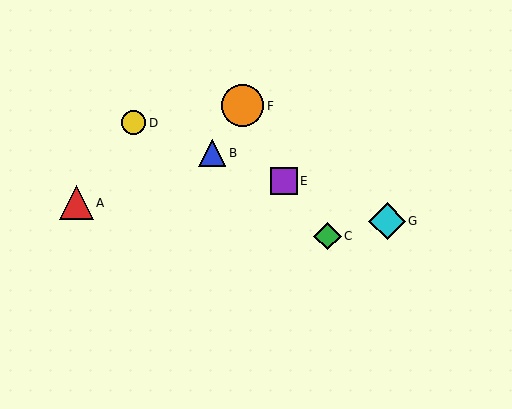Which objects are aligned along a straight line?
Objects B, D, E, G are aligned along a straight line.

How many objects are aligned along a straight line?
4 objects (B, D, E, G) are aligned along a straight line.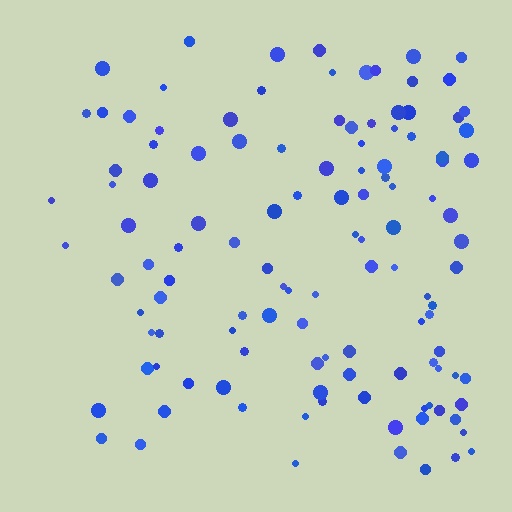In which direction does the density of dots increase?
From left to right, with the right side densest.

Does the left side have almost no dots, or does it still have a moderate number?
Still a moderate number, just noticeably fewer than the right.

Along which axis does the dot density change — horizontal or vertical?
Horizontal.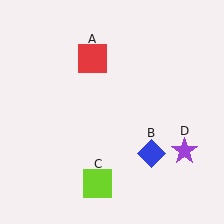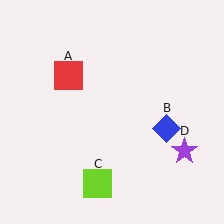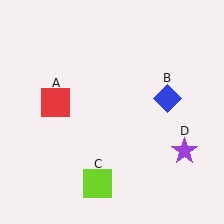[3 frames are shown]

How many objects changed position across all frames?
2 objects changed position: red square (object A), blue diamond (object B).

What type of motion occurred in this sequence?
The red square (object A), blue diamond (object B) rotated counterclockwise around the center of the scene.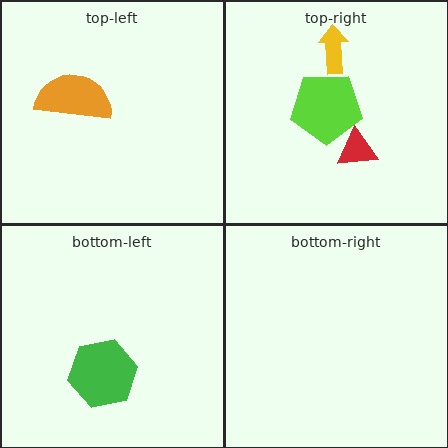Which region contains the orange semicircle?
The top-left region.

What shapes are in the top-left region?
The orange semicircle.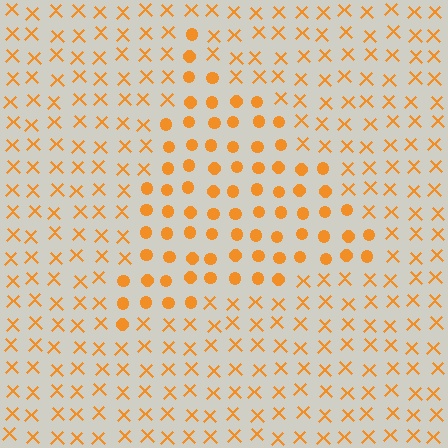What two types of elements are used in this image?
The image uses circles inside the triangle region and X marks outside it.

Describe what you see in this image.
The image is filled with small orange elements arranged in a uniform grid. A triangle-shaped region contains circles, while the surrounding area contains X marks. The boundary is defined purely by the change in element shape.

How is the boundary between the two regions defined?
The boundary is defined by a change in element shape: circles inside vs. X marks outside. All elements share the same color and spacing.